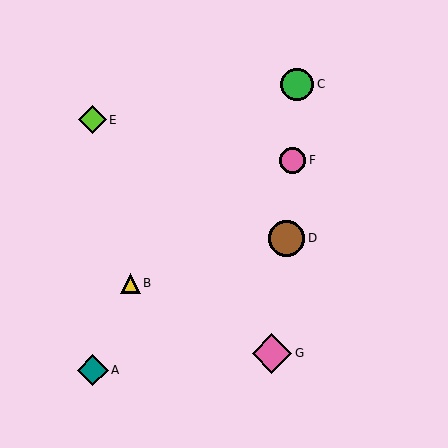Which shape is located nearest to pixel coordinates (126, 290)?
The yellow triangle (labeled B) at (130, 283) is nearest to that location.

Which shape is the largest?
The pink diamond (labeled G) is the largest.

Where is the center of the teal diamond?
The center of the teal diamond is at (93, 370).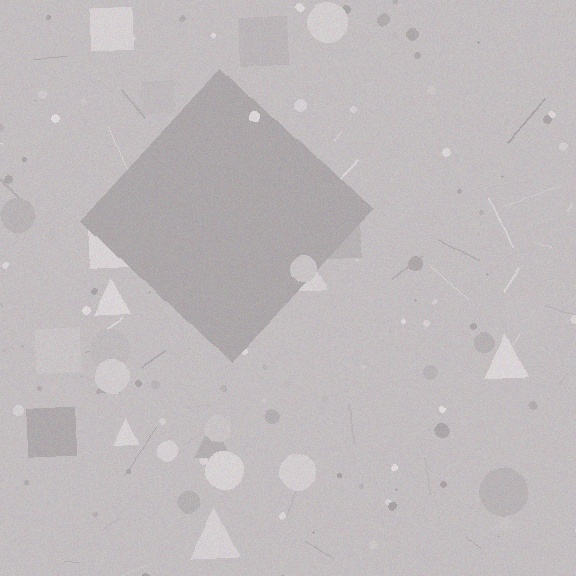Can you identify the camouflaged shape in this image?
The camouflaged shape is a diamond.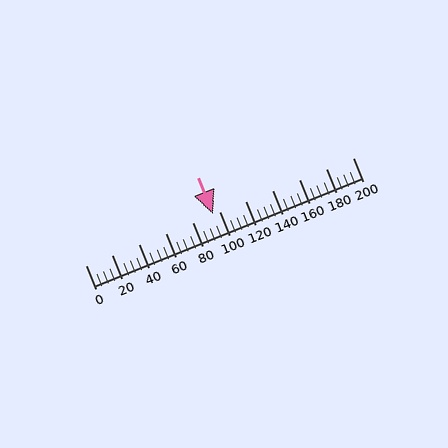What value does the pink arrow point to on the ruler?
The pink arrow points to approximately 95.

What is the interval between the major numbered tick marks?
The major tick marks are spaced 20 units apart.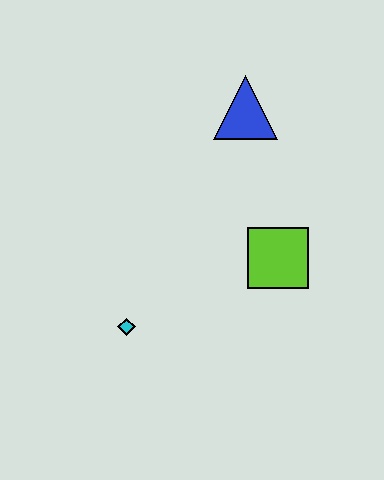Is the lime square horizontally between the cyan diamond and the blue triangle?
No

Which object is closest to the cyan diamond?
The lime square is closest to the cyan diamond.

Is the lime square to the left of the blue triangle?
No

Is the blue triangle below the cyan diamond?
No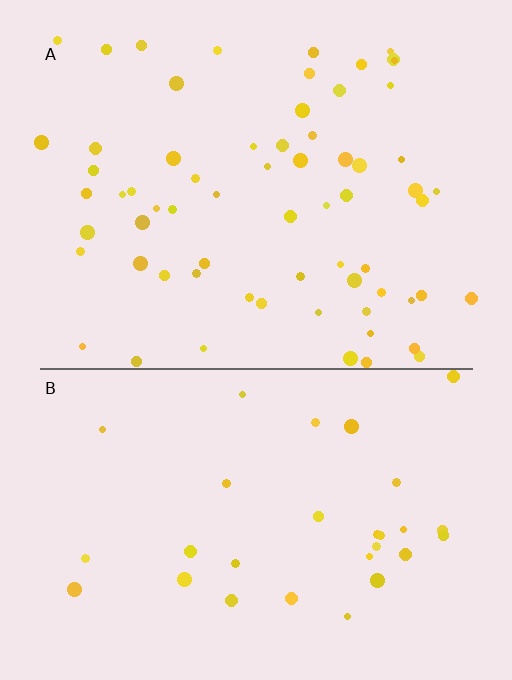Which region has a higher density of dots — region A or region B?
A (the top).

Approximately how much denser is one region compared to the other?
Approximately 2.2× — region A over region B.